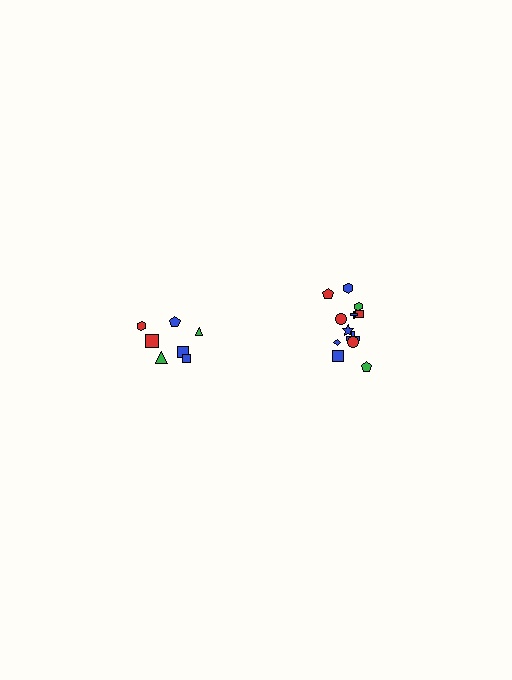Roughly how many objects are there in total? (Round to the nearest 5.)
Roughly 20 objects in total.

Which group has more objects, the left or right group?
The right group.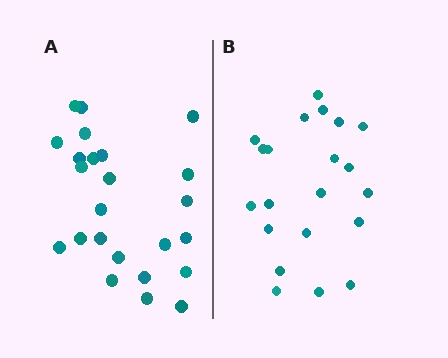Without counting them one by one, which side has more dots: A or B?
Region A (the left region) has more dots.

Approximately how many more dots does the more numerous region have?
Region A has just a few more — roughly 2 or 3 more dots than region B.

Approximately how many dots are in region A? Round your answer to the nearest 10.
About 20 dots. (The exact count is 24, which rounds to 20.)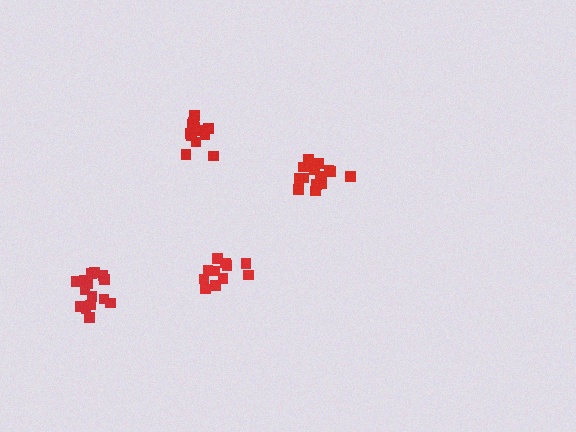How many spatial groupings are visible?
There are 4 spatial groupings.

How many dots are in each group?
Group 1: 15 dots, Group 2: 16 dots, Group 3: 11 dots, Group 4: 14 dots (56 total).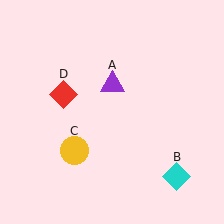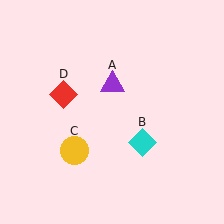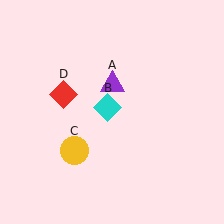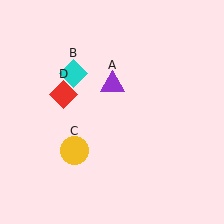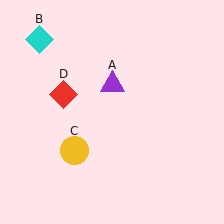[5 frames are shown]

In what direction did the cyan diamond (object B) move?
The cyan diamond (object B) moved up and to the left.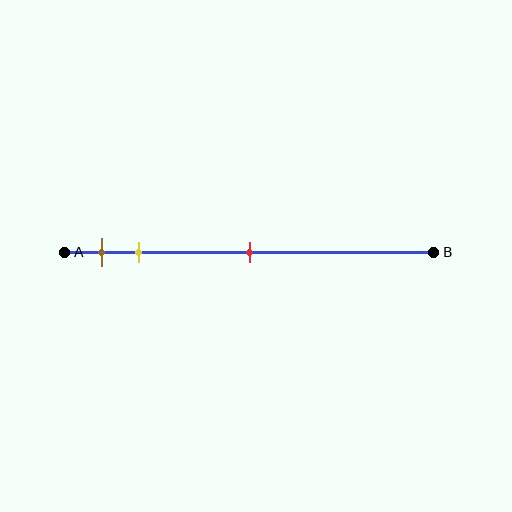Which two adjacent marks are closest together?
The brown and yellow marks are the closest adjacent pair.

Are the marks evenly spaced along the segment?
No, the marks are not evenly spaced.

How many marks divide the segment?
There are 3 marks dividing the segment.